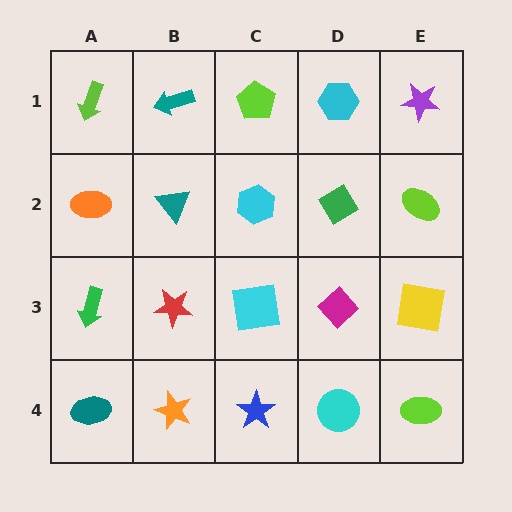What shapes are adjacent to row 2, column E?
A purple star (row 1, column E), a yellow square (row 3, column E), a green diamond (row 2, column D).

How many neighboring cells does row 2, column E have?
3.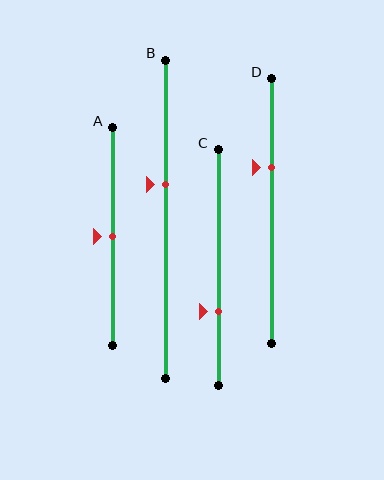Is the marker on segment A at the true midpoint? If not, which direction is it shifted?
Yes, the marker on segment A is at the true midpoint.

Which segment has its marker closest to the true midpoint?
Segment A has its marker closest to the true midpoint.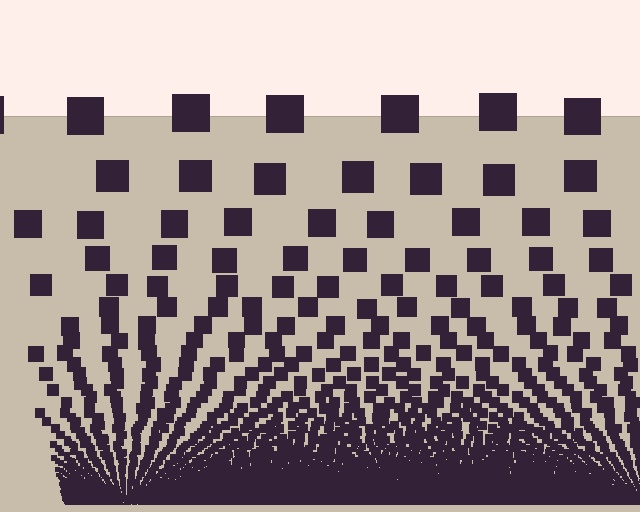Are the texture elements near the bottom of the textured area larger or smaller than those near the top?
Smaller. The gradient is inverted — elements near the bottom are smaller and denser.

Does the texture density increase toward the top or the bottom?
Density increases toward the bottom.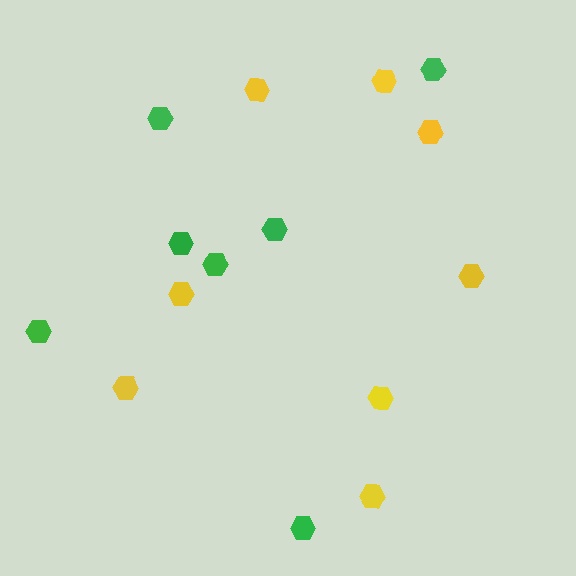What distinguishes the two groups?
There are 2 groups: one group of green hexagons (7) and one group of yellow hexagons (8).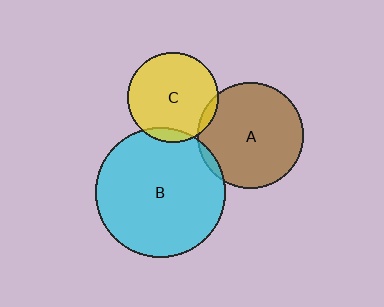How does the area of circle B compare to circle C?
Approximately 2.0 times.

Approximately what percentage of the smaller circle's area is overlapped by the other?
Approximately 5%.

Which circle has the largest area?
Circle B (cyan).